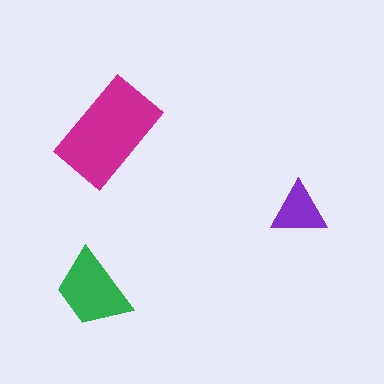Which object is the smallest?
The purple triangle.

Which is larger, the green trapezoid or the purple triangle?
The green trapezoid.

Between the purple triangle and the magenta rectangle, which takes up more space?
The magenta rectangle.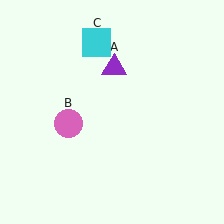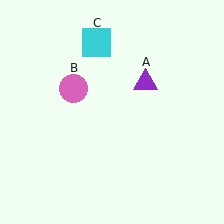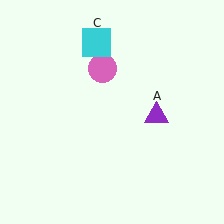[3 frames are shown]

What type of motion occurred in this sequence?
The purple triangle (object A), pink circle (object B) rotated clockwise around the center of the scene.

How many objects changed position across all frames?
2 objects changed position: purple triangle (object A), pink circle (object B).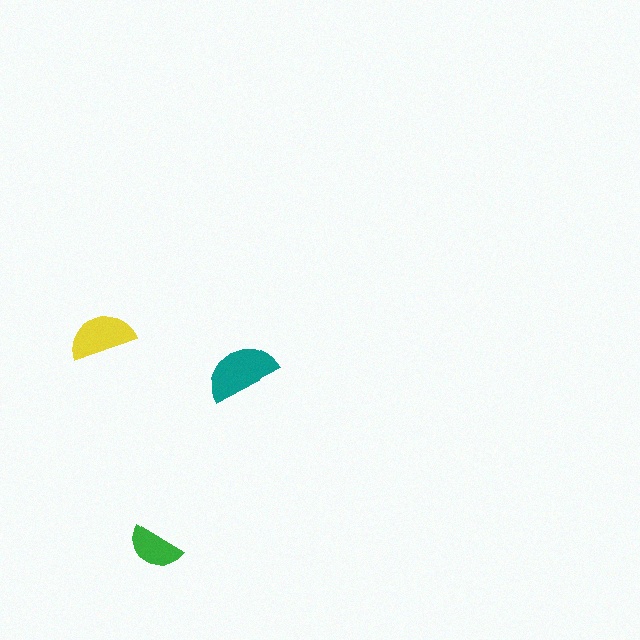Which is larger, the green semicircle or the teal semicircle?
The teal one.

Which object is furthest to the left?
The yellow semicircle is leftmost.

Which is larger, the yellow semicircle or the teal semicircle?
The teal one.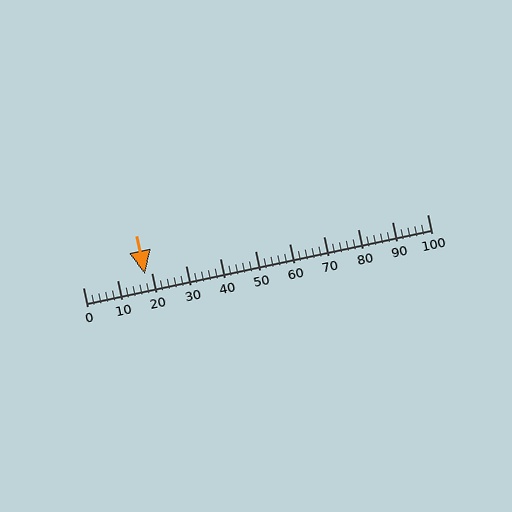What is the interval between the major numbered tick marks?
The major tick marks are spaced 10 units apart.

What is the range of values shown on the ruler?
The ruler shows values from 0 to 100.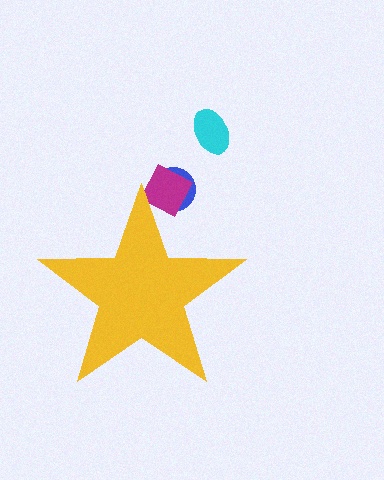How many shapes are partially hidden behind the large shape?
2 shapes are partially hidden.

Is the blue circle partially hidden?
Yes, the blue circle is partially hidden behind the yellow star.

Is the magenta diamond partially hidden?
Yes, the magenta diamond is partially hidden behind the yellow star.